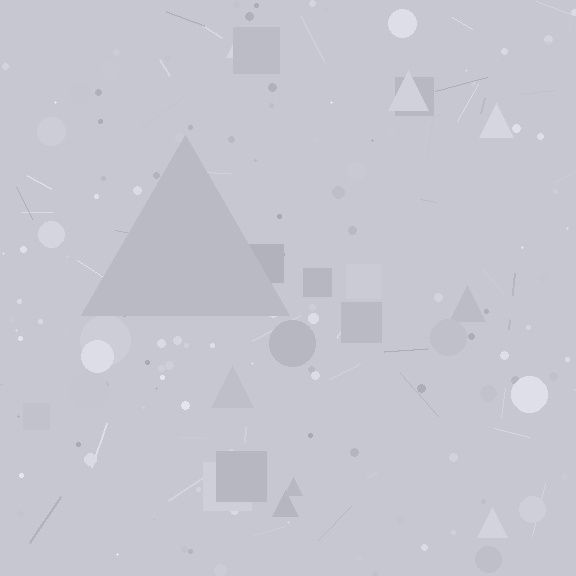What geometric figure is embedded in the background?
A triangle is embedded in the background.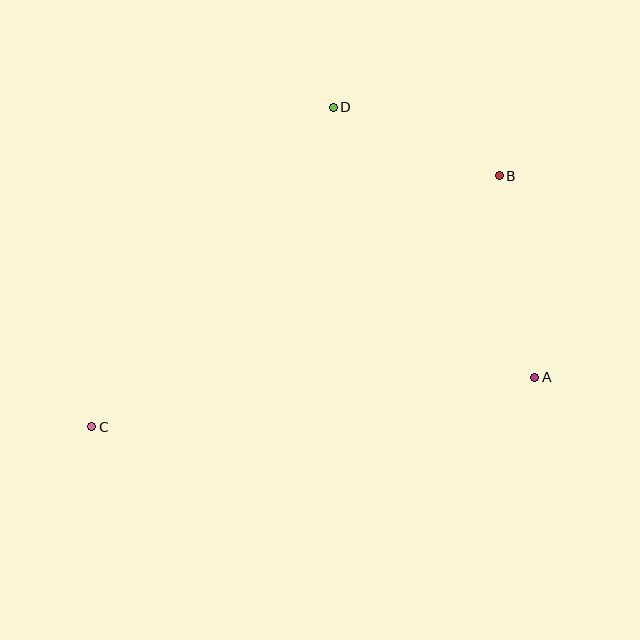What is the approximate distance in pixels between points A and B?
The distance between A and B is approximately 204 pixels.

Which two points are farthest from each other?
Points B and C are farthest from each other.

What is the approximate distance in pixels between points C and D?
The distance between C and D is approximately 400 pixels.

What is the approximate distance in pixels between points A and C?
The distance between A and C is approximately 446 pixels.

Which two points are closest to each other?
Points B and D are closest to each other.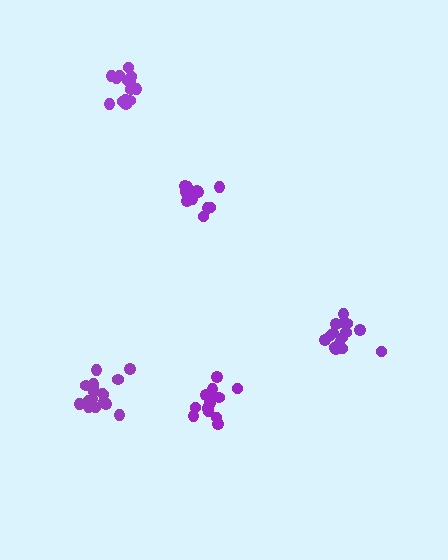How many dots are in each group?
Group 1: 15 dots, Group 2: 17 dots, Group 3: 17 dots, Group 4: 13 dots, Group 5: 15 dots (77 total).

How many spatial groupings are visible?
There are 5 spatial groupings.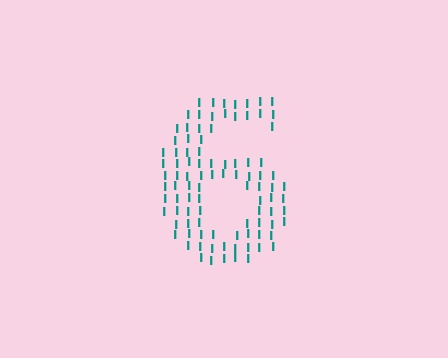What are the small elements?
The small elements are letter I's.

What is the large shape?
The large shape is the digit 6.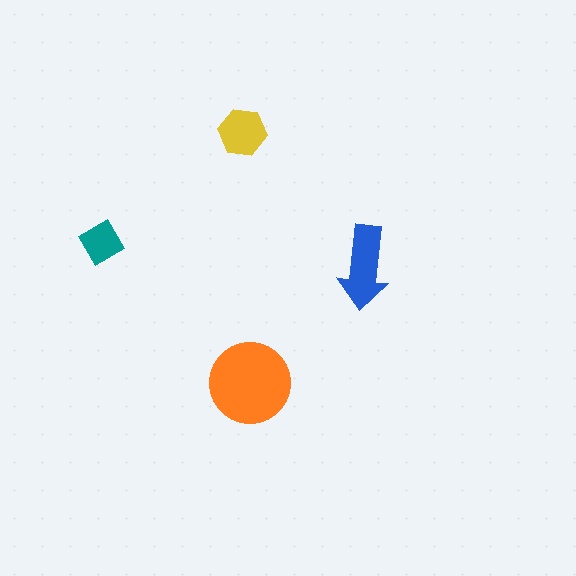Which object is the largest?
The orange circle.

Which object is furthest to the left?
The teal diamond is leftmost.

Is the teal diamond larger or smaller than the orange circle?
Smaller.